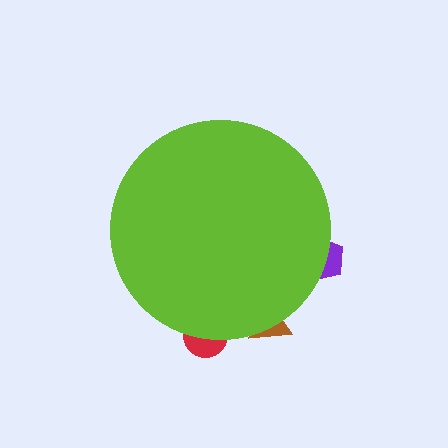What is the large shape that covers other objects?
A lime circle.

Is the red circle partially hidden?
Yes, the red circle is partially hidden behind the lime circle.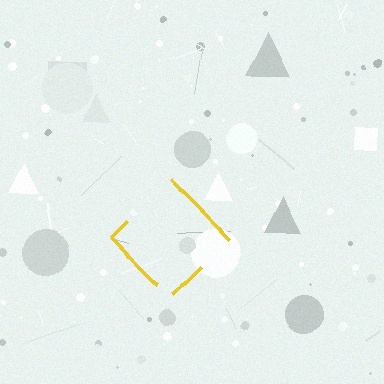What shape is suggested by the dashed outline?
The dashed outline suggests a diamond.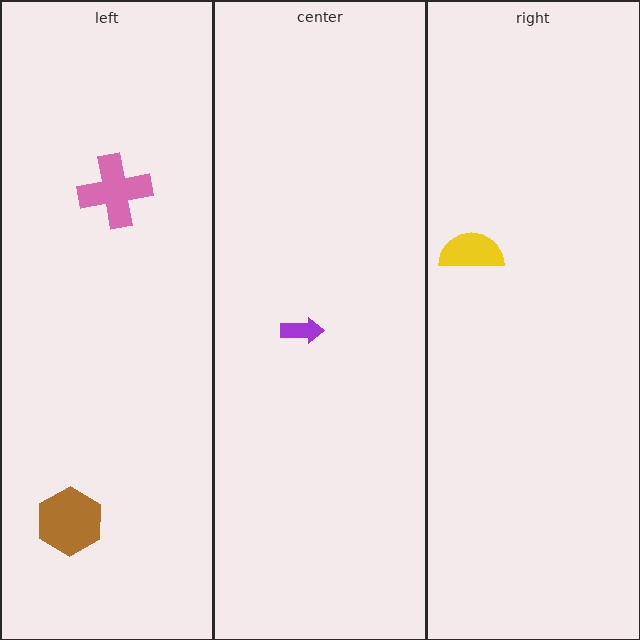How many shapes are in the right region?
1.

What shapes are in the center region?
The purple arrow.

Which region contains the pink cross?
The left region.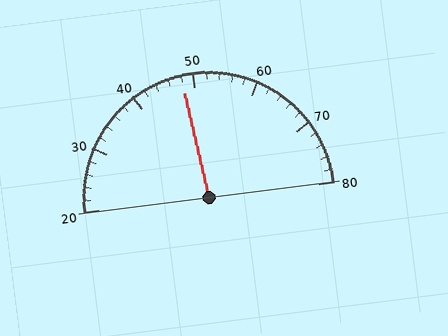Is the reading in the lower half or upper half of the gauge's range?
The reading is in the lower half of the range (20 to 80).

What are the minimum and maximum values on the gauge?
The gauge ranges from 20 to 80.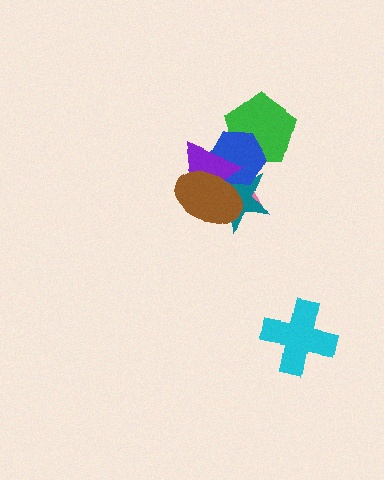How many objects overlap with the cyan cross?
0 objects overlap with the cyan cross.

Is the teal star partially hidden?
Yes, it is partially covered by another shape.